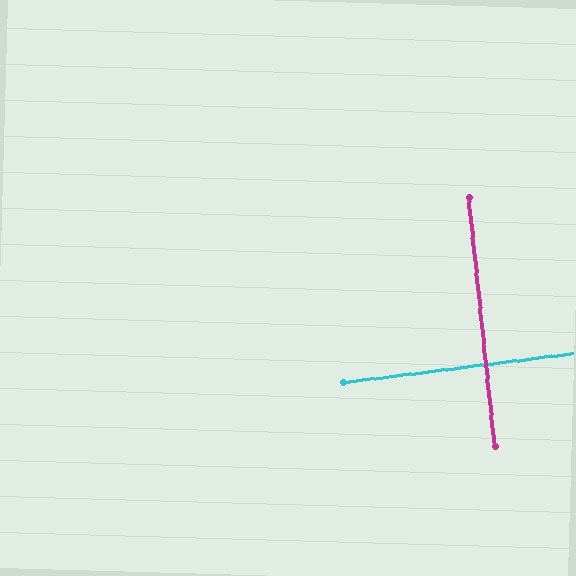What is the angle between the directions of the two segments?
Approximately 89 degrees.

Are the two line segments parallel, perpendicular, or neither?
Perpendicular — they meet at approximately 89°.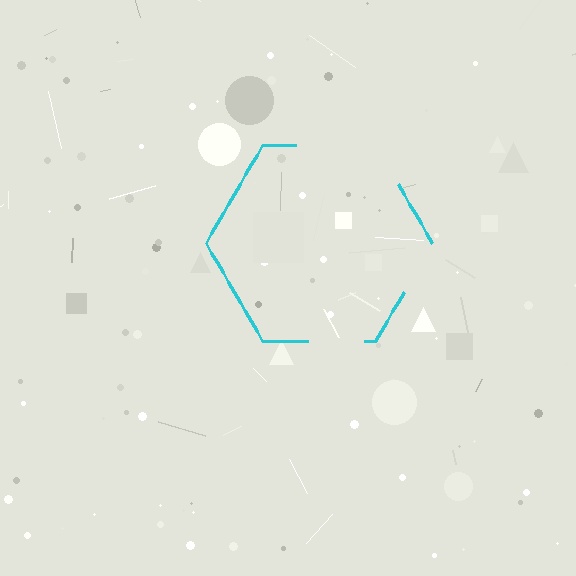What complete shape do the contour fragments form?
The contour fragments form a hexagon.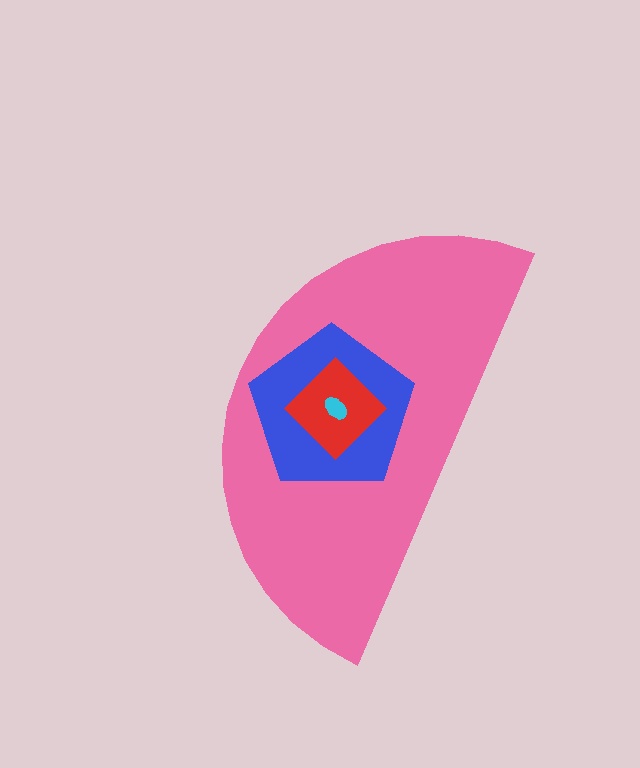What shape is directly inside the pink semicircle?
The blue pentagon.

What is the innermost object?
The cyan ellipse.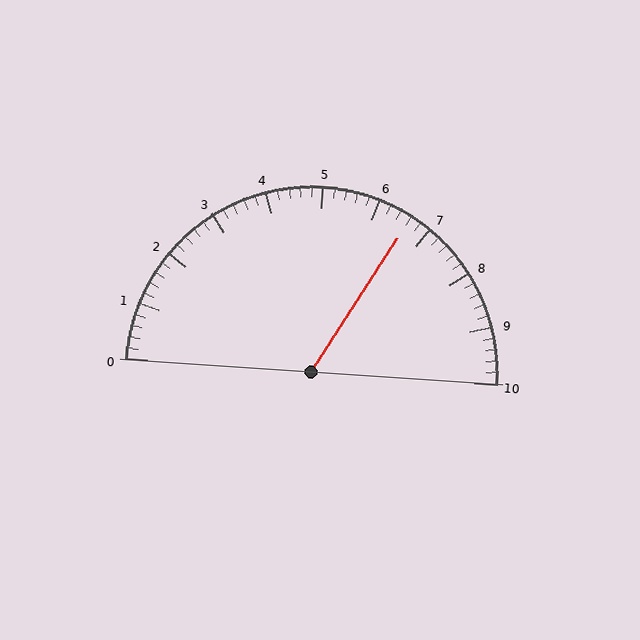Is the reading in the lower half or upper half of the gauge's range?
The reading is in the upper half of the range (0 to 10).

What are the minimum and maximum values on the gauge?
The gauge ranges from 0 to 10.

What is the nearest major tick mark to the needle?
The nearest major tick mark is 7.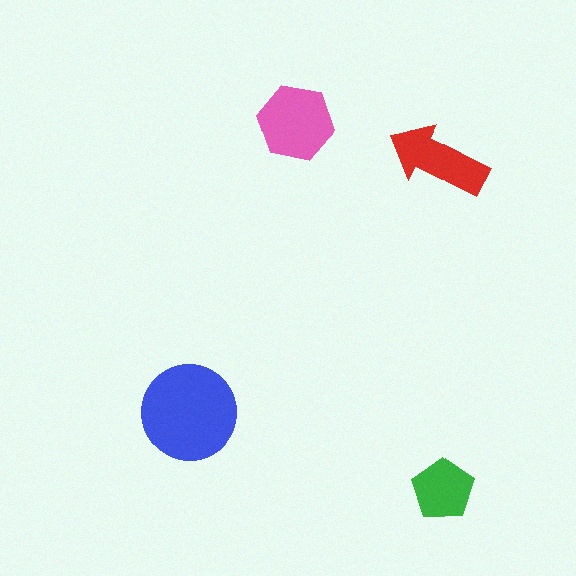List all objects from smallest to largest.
The green pentagon, the red arrow, the pink hexagon, the blue circle.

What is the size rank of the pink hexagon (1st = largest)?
2nd.